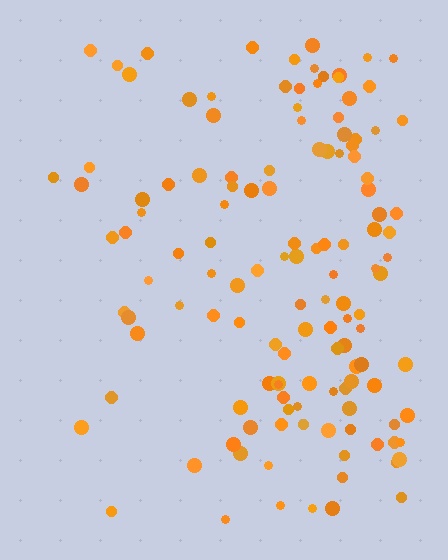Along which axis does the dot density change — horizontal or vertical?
Horizontal.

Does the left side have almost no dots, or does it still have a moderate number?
Still a moderate number, just noticeably fewer than the right.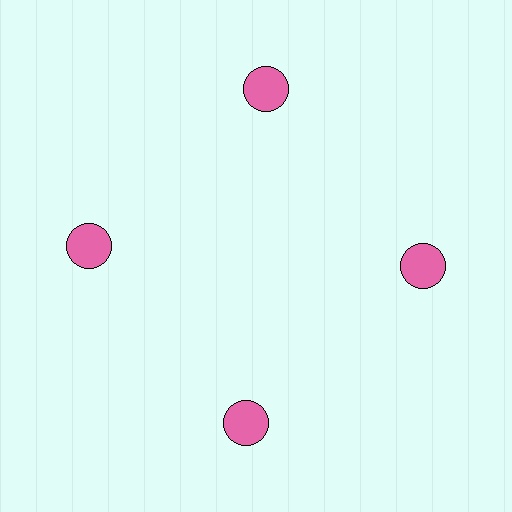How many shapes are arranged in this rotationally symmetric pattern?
There are 4 shapes, arranged in 4 groups of 1.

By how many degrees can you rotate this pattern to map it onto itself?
The pattern maps onto itself every 90 degrees of rotation.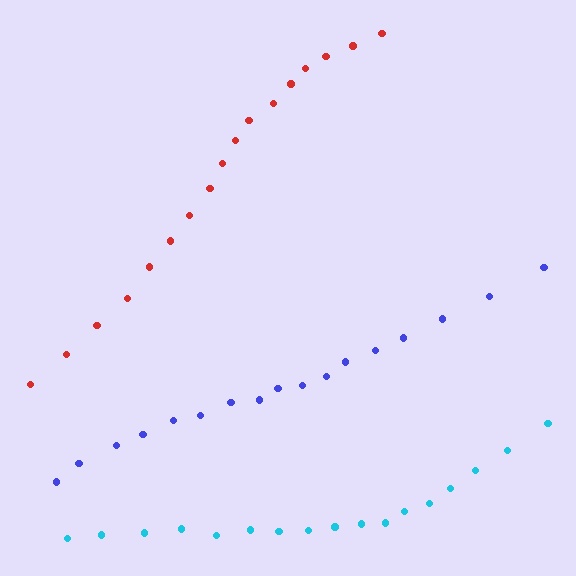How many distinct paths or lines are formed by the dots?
There are 3 distinct paths.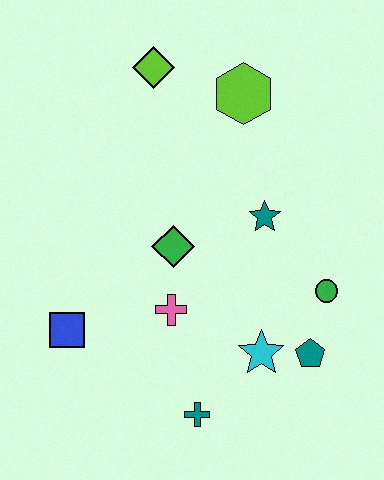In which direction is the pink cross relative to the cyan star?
The pink cross is to the left of the cyan star.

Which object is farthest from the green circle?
The lime diamond is farthest from the green circle.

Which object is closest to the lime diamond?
The lime hexagon is closest to the lime diamond.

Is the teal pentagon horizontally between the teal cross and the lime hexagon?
No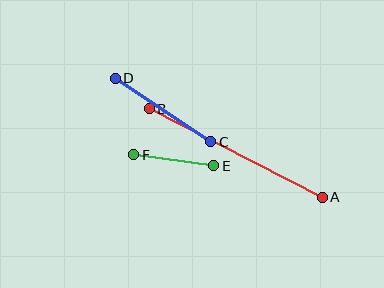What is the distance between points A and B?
The distance is approximately 194 pixels.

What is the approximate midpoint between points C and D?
The midpoint is at approximately (163, 110) pixels.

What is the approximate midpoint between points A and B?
The midpoint is at approximately (236, 153) pixels.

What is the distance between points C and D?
The distance is approximately 115 pixels.